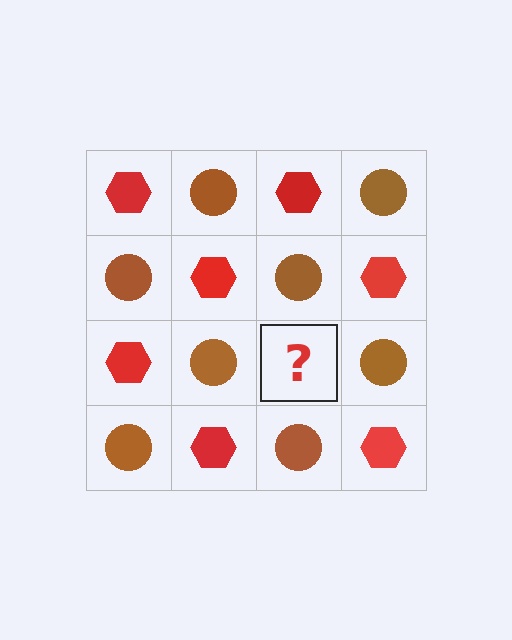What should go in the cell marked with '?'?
The missing cell should contain a red hexagon.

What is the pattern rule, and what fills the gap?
The rule is that it alternates red hexagon and brown circle in a checkerboard pattern. The gap should be filled with a red hexagon.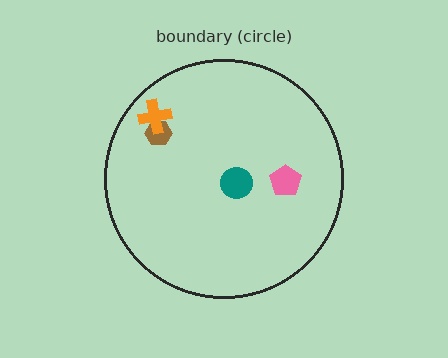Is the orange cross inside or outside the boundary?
Inside.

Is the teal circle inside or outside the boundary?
Inside.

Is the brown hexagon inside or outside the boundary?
Inside.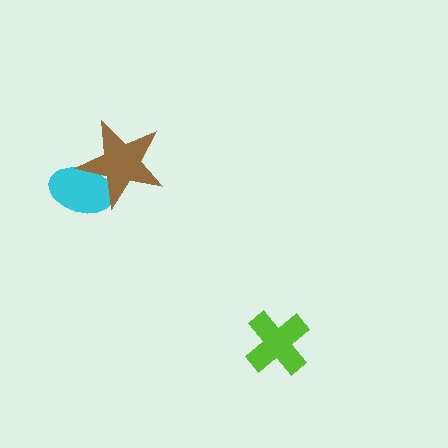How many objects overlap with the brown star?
1 object overlaps with the brown star.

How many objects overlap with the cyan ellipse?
1 object overlaps with the cyan ellipse.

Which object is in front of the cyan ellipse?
The brown star is in front of the cyan ellipse.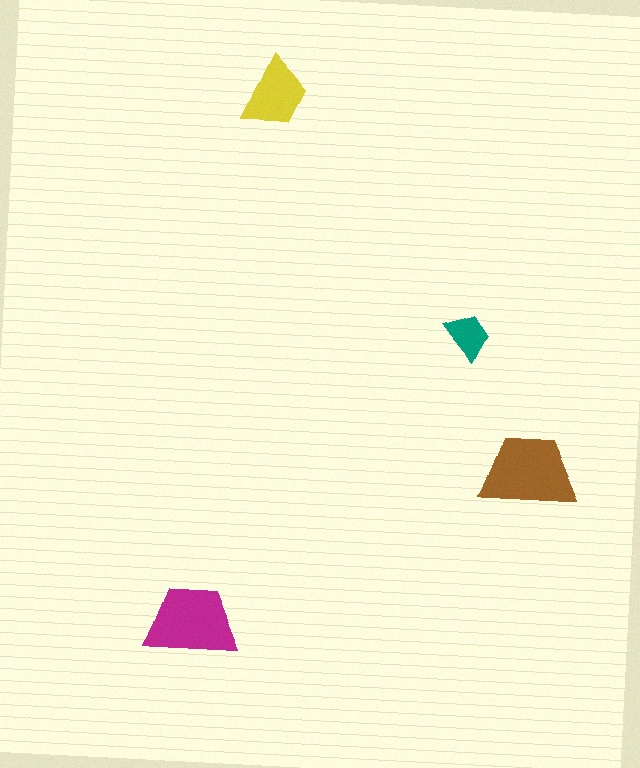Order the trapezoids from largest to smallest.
the brown one, the magenta one, the yellow one, the teal one.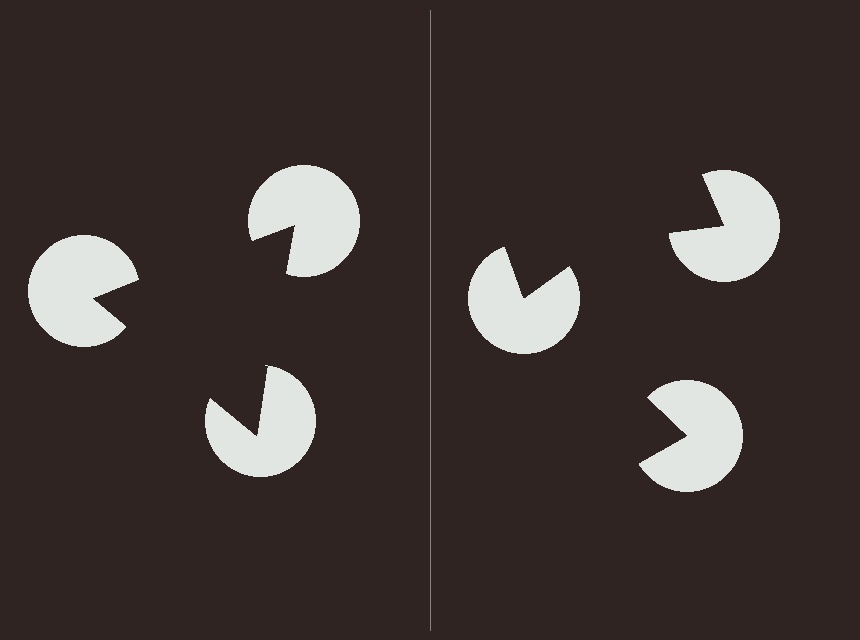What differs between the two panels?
The pac-man discs are positioned identically on both sides; only the wedge orientations differ. On the left they align to a triangle; on the right they are misaligned.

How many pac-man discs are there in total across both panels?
6 — 3 on each side.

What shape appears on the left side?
An illusory triangle.